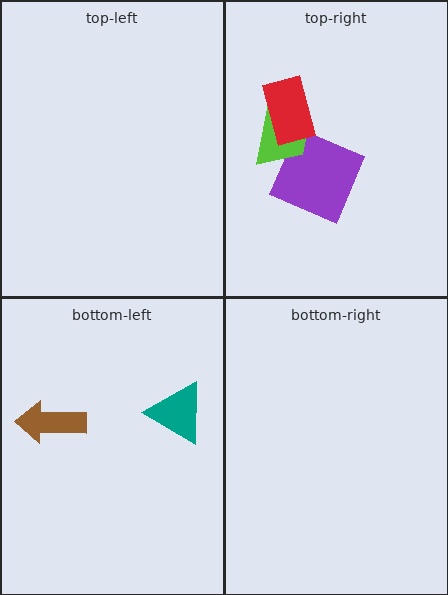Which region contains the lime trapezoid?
The top-right region.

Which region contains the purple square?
The top-right region.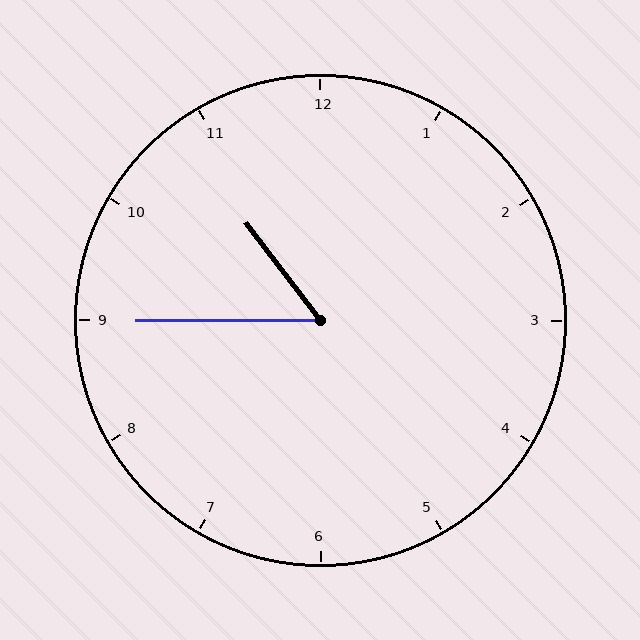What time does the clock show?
10:45.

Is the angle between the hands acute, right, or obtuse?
It is acute.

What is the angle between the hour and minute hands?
Approximately 52 degrees.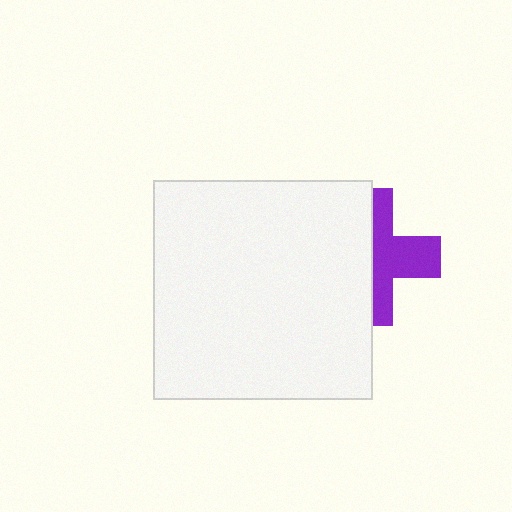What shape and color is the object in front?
The object in front is a white square.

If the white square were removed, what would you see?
You would see the complete purple cross.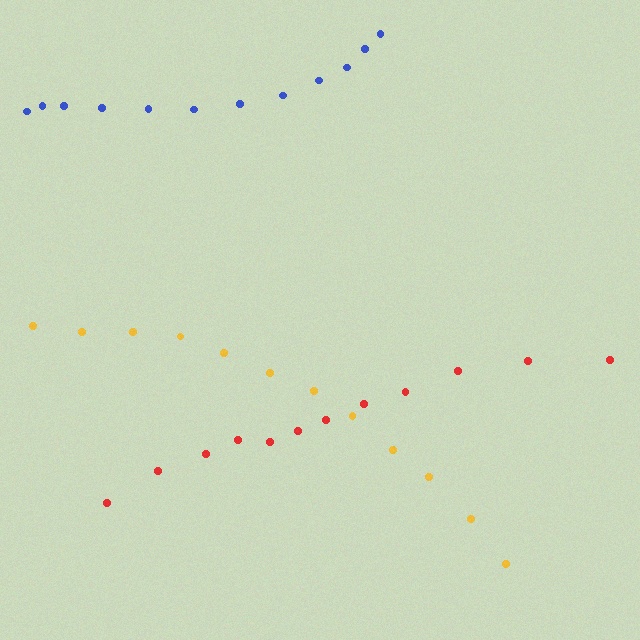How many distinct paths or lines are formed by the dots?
There are 3 distinct paths.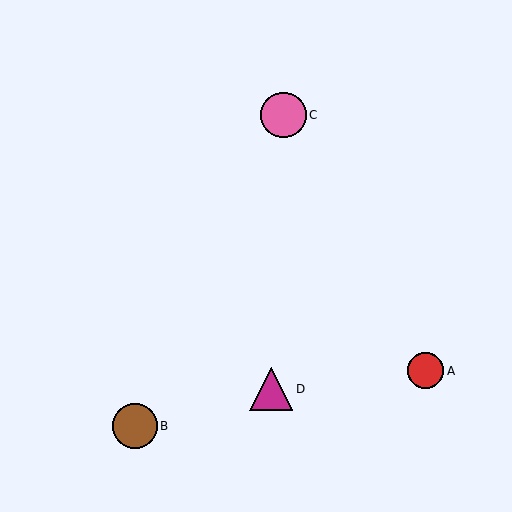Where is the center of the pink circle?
The center of the pink circle is at (284, 115).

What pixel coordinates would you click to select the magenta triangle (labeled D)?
Click at (271, 389) to select the magenta triangle D.